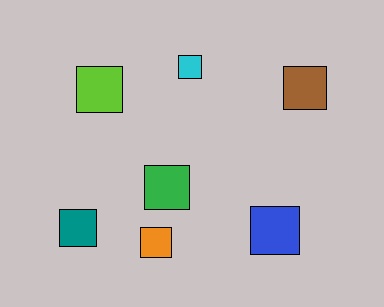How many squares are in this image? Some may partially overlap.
There are 7 squares.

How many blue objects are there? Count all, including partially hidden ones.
There is 1 blue object.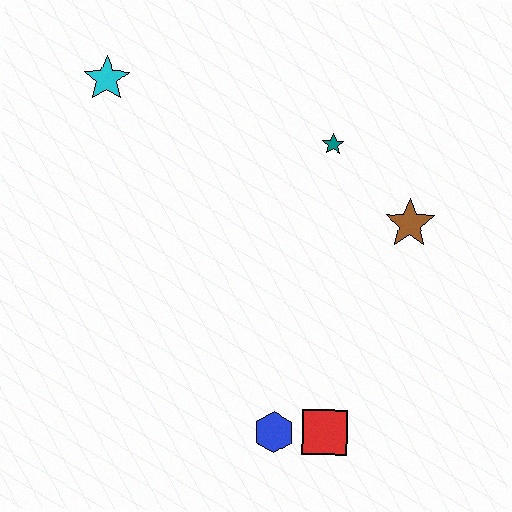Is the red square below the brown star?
Yes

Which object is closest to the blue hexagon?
The red square is closest to the blue hexagon.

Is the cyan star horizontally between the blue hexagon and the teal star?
No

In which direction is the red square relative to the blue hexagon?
The red square is to the right of the blue hexagon.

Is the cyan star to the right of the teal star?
No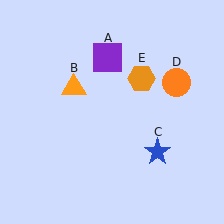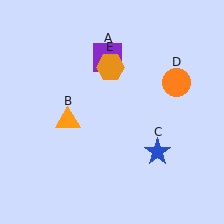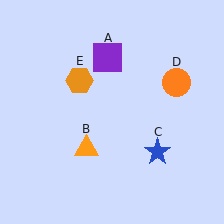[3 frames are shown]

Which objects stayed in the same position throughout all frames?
Purple square (object A) and blue star (object C) and orange circle (object D) remained stationary.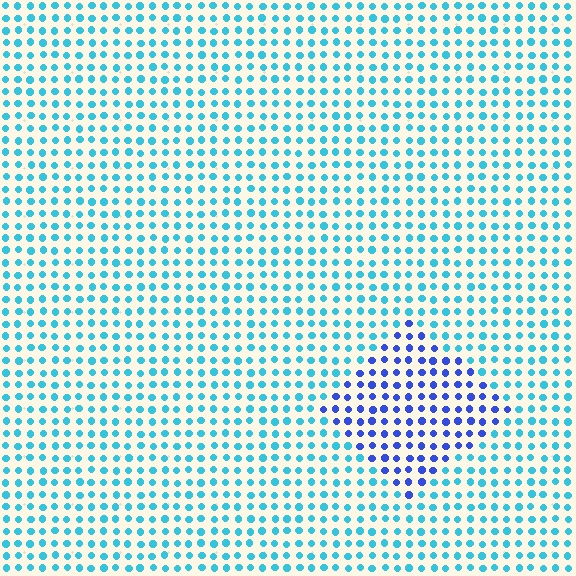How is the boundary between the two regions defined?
The boundary is defined purely by a slight shift in hue (about 43 degrees). Spacing, size, and orientation are identical on both sides.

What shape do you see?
I see a diamond.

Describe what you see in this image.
The image is filled with small cyan elements in a uniform arrangement. A diamond-shaped region is visible where the elements are tinted to a slightly different hue, forming a subtle color boundary.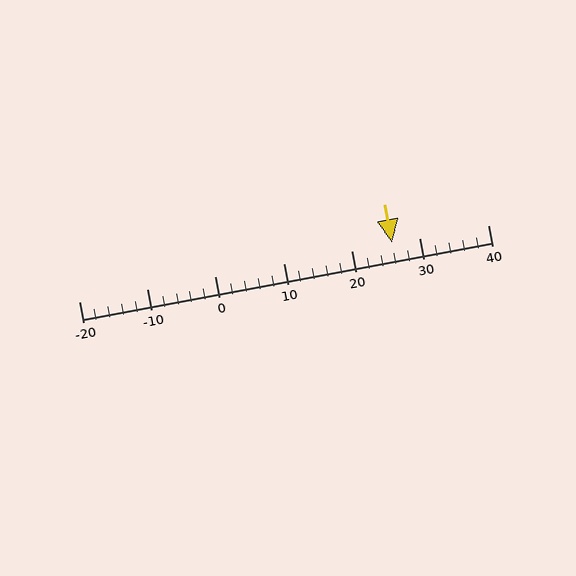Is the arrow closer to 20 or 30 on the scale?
The arrow is closer to 30.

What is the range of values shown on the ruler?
The ruler shows values from -20 to 40.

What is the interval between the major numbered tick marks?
The major tick marks are spaced 10 units apart.